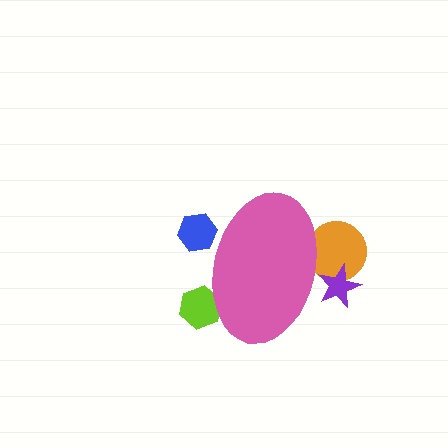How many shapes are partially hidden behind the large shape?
4 shapes are partially hidden.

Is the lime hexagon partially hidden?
Yes, the lime hexagon is partially hidden behind the pink ellipse.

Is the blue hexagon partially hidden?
Yes, the blue hexagon is partially hidden behind the pink ellipse.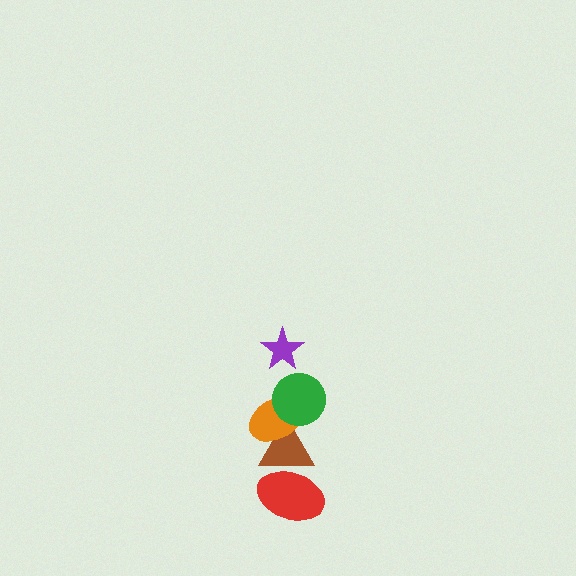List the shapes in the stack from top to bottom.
From top to bottom: the purple star, the green circle, the orange ellipse, the brown triangle, the red ellipse.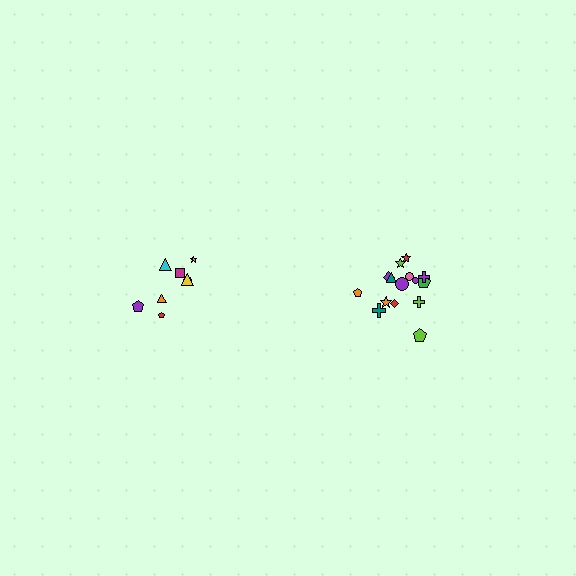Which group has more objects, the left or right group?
The right group.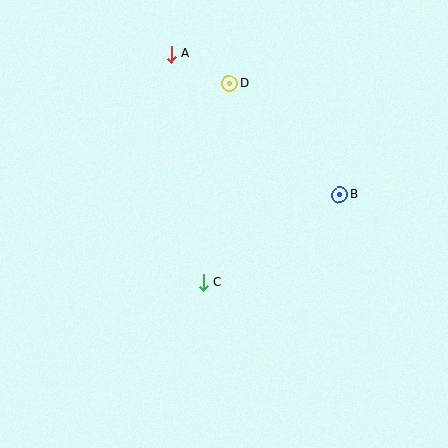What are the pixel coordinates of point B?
Point B is at (340, 195).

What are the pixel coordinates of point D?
Point D is at (230, 83).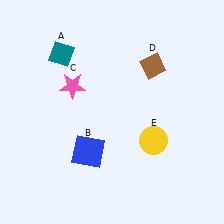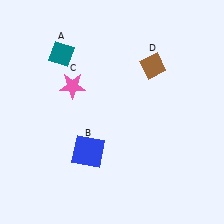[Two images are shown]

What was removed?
The yellow circle (E) was removed in Image 2.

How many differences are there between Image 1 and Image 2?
There is 1 difference between the two images.